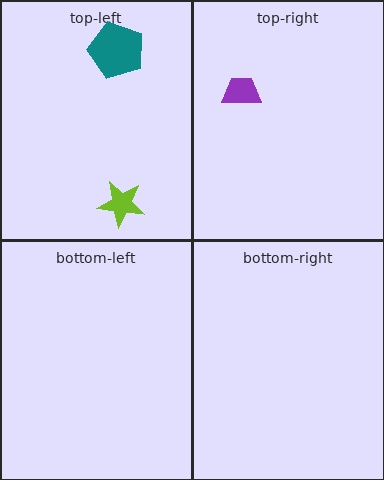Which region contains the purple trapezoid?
The top-right region.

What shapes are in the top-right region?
The purple trapezoid.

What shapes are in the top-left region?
The lime star, the teal pentagon.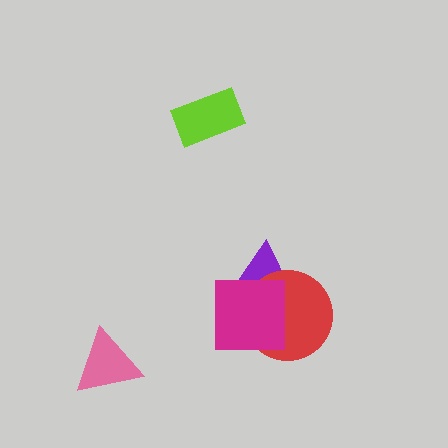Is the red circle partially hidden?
Yes, it is partially covered by another shape.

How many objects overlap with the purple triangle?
2 objects overlap with the purple triangle.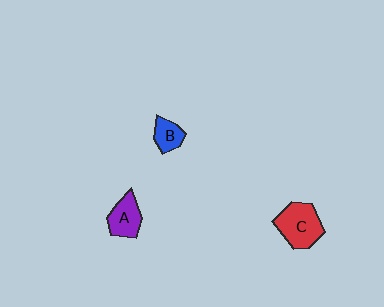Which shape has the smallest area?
Shape B (blue).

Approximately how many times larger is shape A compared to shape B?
Approximately 1.4 times.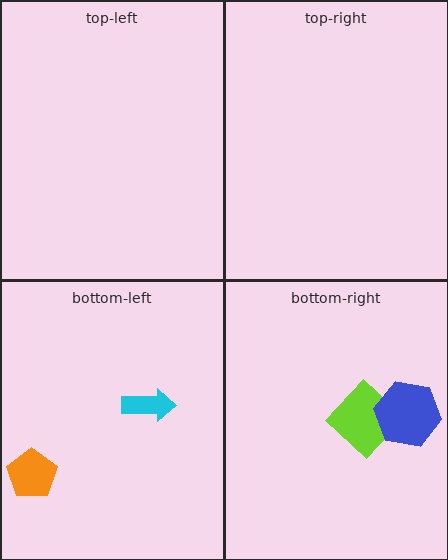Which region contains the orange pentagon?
The bottom-left region.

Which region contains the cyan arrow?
The bottom-left region.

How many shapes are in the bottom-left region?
2.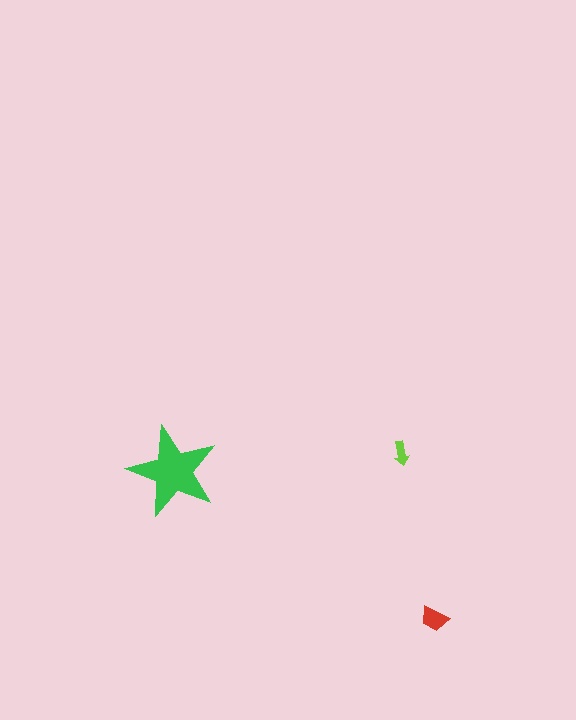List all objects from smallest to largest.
The lime arrow, the red trapezoid, the green star.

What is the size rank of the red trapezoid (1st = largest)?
2nd.